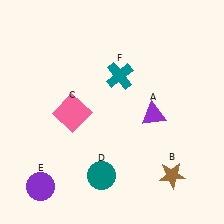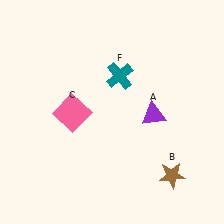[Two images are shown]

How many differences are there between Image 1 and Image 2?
There are 2 differences between the two images.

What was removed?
The purple circle (E), the teal circle (D) were removed in Image 2.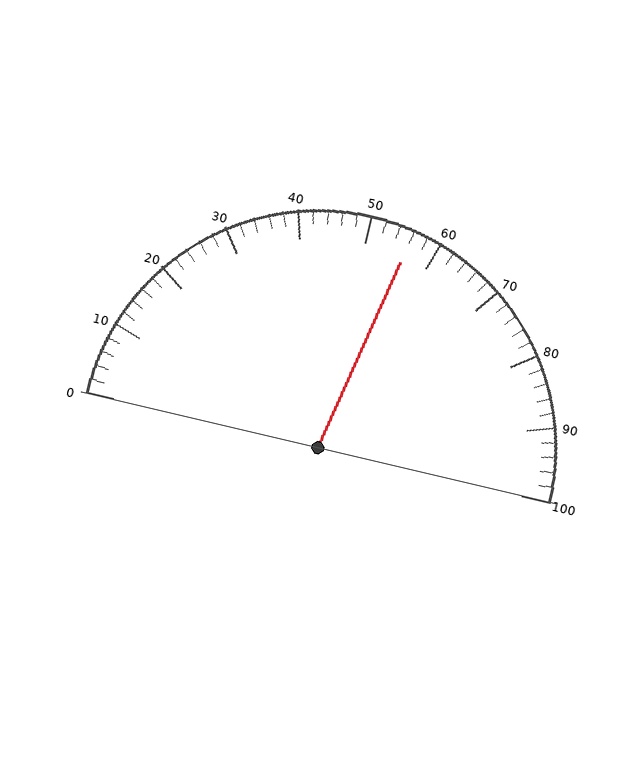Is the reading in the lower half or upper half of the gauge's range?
The reading is in the upper half of the range (0 to 100).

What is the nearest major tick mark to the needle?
The nearest major tick mark is 60.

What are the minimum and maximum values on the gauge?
The gauge ranges from 0 to 100.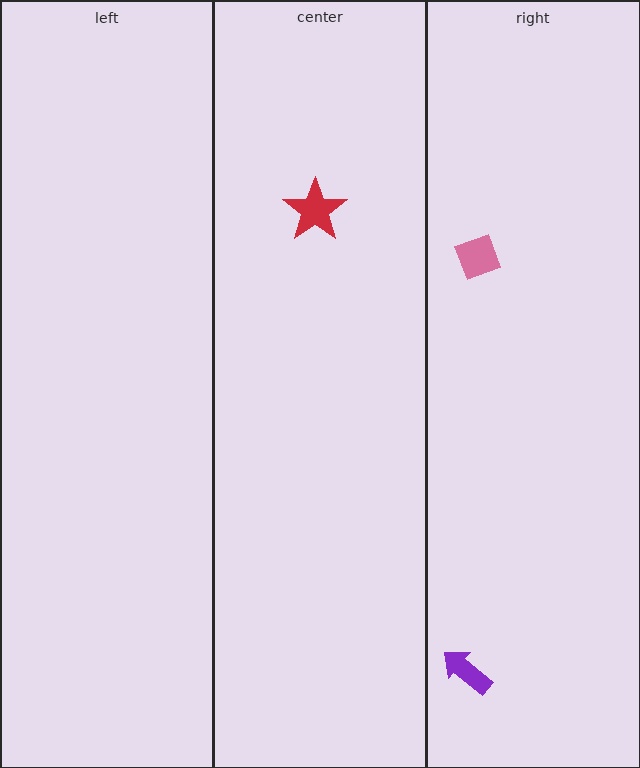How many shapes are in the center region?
1.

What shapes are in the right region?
The purple arrow, the pink diamond.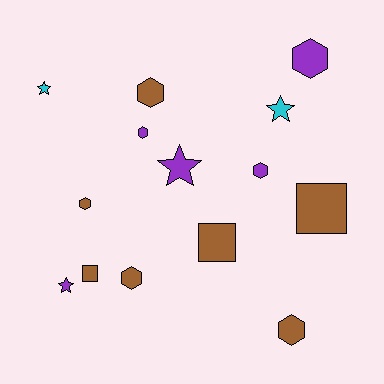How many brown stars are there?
There are no brown stars.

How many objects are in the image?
There are 14 objects.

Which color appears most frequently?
Brown, with 7 objects.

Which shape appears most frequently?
Hexagon, with 7 objects.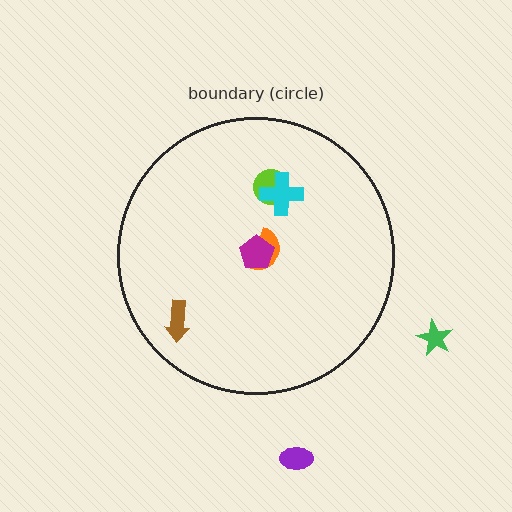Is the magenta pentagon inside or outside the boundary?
Inside.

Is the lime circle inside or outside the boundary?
Inside.